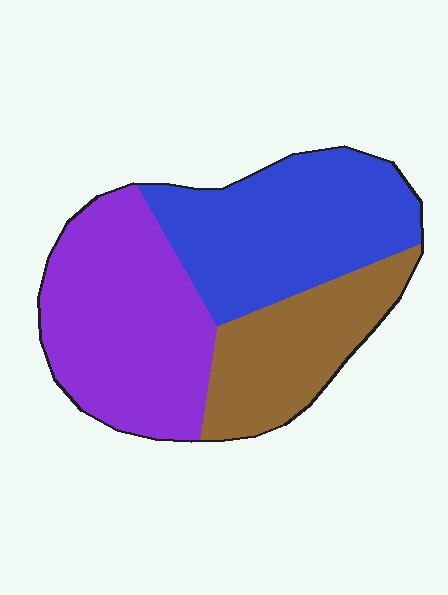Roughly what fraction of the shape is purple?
Purple takes up about two fifths (2/5) of the shape.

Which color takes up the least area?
Brown, at roughly 25%.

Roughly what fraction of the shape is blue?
Blue takes up about three eighths (3/8) of the shape.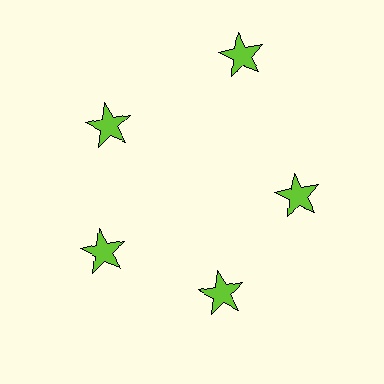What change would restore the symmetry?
The symmetry would be restored by moving it inward, back onto the ring so that all 5 stars sit at equal angles and equal distance from the center.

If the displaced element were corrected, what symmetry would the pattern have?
It would have 5-fold rotational symmetry — the pattern would map onto itself every 72 degrees.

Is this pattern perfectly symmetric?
No. The 5 lime stars are arranged in a ring, but one element near the 1 o'clock position is pushed outward from the center, breaking the 5-fold rotational symmetry.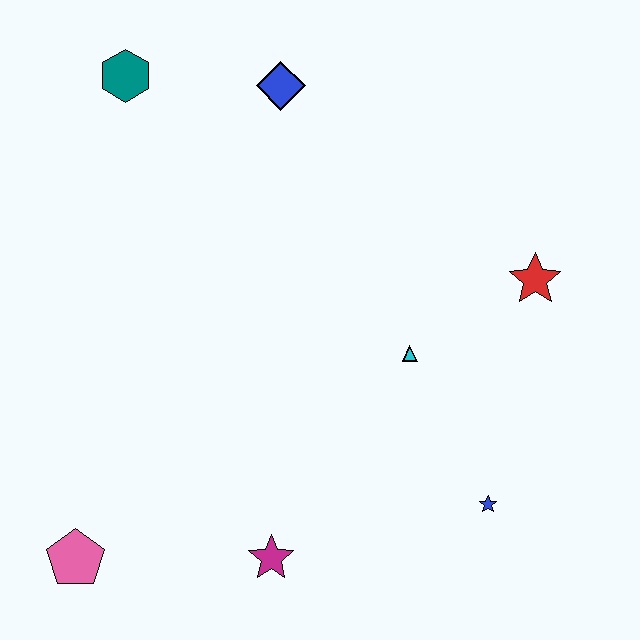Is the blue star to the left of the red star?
Yes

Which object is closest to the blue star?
The cyan triangle is closest to the blue star.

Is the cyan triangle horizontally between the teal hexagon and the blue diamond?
No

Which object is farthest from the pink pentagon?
The red star is farthest from the pink pentagon.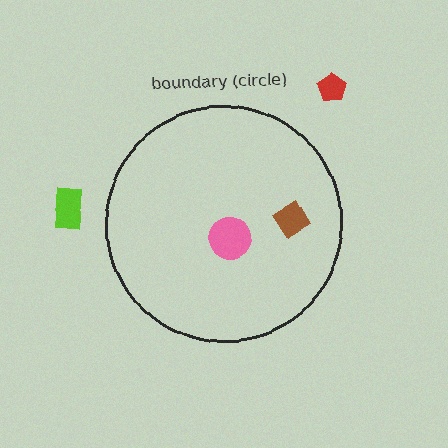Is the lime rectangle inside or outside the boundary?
Outside.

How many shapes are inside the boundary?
2 inside, 2 outside.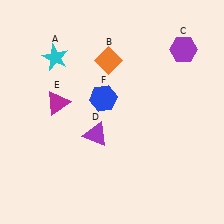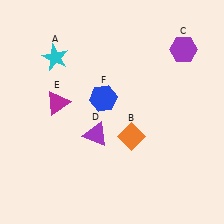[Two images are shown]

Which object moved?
The orange diamond (B) moved down.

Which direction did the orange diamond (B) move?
The orange diamond (B) moved down.